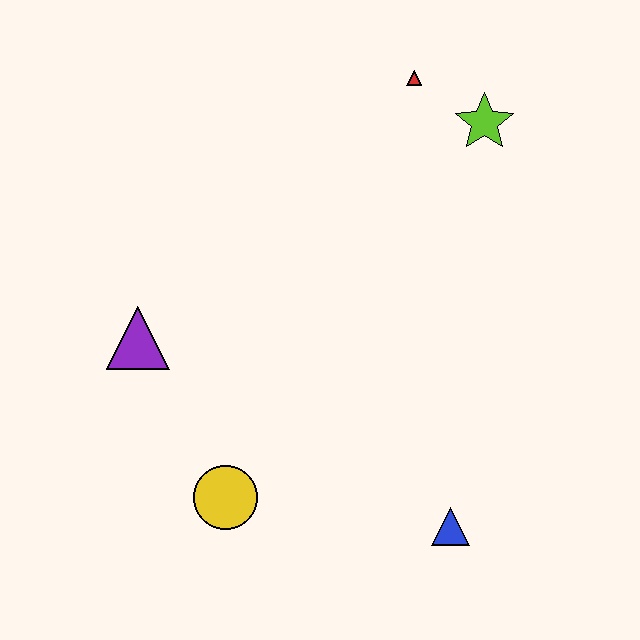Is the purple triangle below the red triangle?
Yes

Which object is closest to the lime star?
The red triangle is closest to the lime star.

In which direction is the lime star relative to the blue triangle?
The lime star is above the blue triangle.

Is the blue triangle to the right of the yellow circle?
Yes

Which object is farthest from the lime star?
The yellow circle is farthest from the lime star.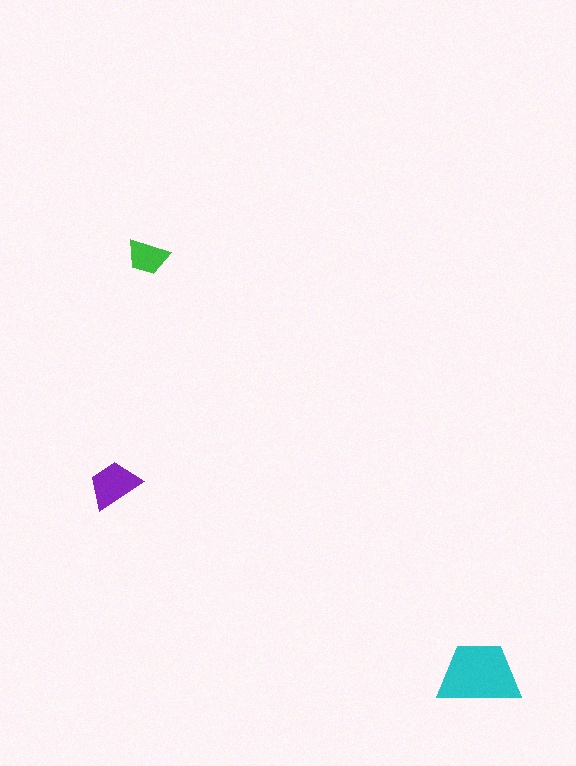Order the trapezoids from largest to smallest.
the cyan one, the purple one, the green one.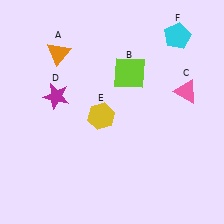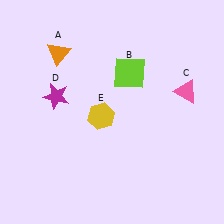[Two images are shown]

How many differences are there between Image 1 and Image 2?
There is 1 difference between the two images.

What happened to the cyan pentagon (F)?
The cyan pentagon (F) was removed in Image 2. It was in the top-right area of Image 1.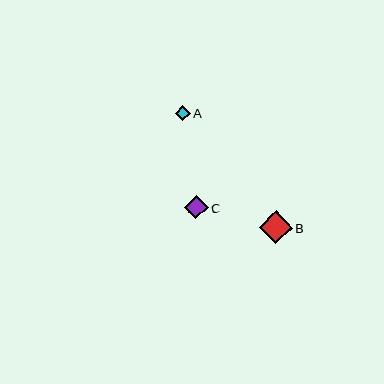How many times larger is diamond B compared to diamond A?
Diamond B is approximately 2.2 times the size of diamond A.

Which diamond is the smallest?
Diamond A is the smallest with a size of approximately 15 pixels.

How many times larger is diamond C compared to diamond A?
Diamond C is approximately 1.6 times the size of diamond A.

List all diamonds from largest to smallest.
From largest to smallest: B, C, A.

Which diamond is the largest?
Diamond B is the largest with a size of approximately 33 pixels.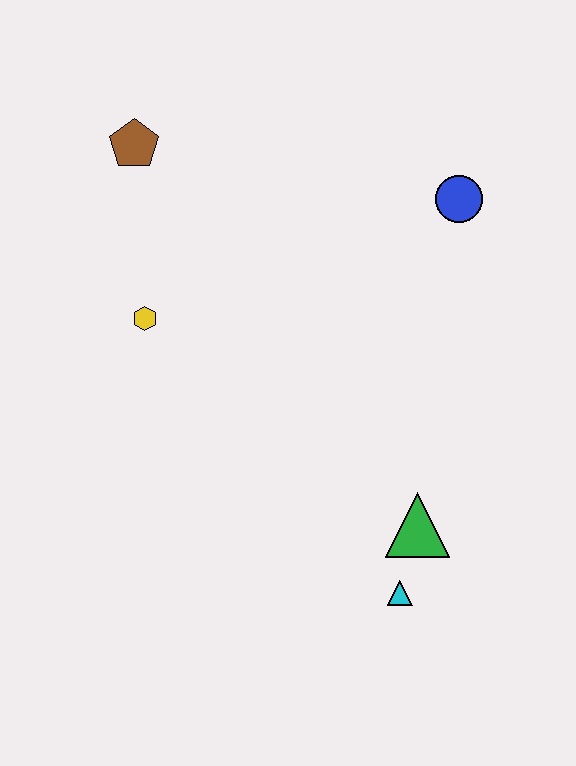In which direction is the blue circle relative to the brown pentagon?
The blue circle is to the right of the brown pentagon.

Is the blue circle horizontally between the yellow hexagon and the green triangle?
No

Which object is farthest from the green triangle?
The brown pentagon is farthest from the green triangle.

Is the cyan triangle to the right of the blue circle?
No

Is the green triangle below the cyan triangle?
No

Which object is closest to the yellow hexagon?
The brown pentagon is closest to the yellow hexagon.